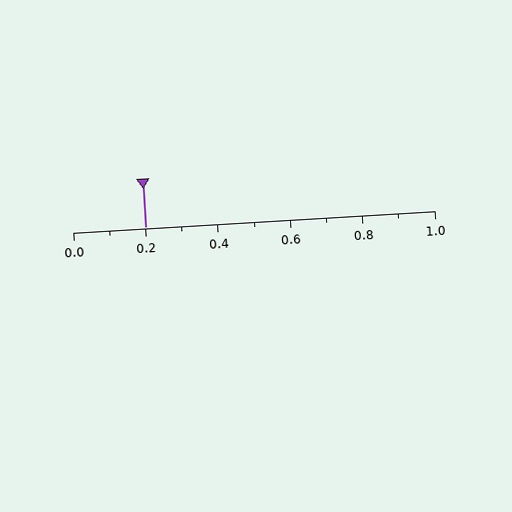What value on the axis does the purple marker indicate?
The marker indicates approximately 0.2.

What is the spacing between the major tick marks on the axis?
The major ticks are spaced 0.2 apart.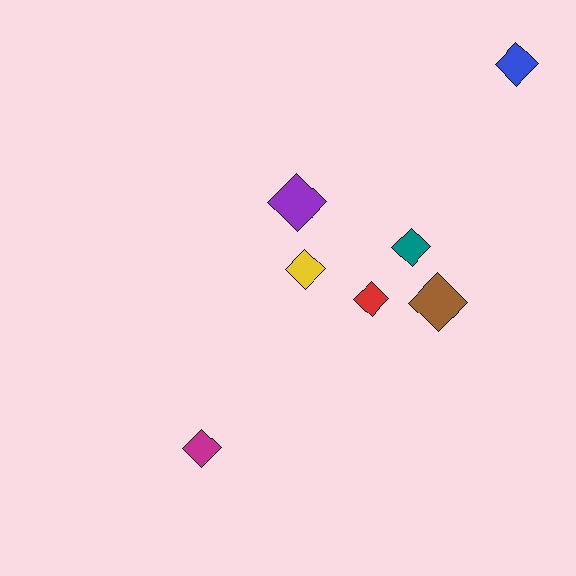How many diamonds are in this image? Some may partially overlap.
There are 7 diamonds.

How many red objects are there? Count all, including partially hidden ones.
There is 1 red object.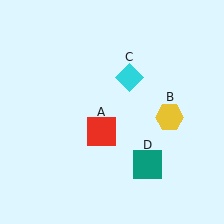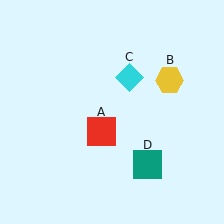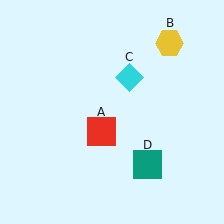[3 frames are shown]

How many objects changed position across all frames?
1 object changed position: yellow hexagon (object B).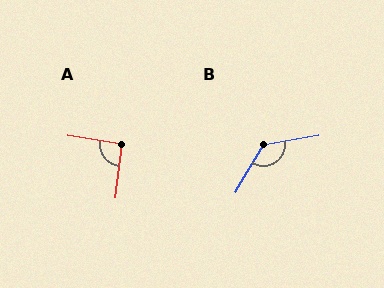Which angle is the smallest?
A, at approximately 93 degrees.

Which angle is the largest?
B, at approximately 130 degrees.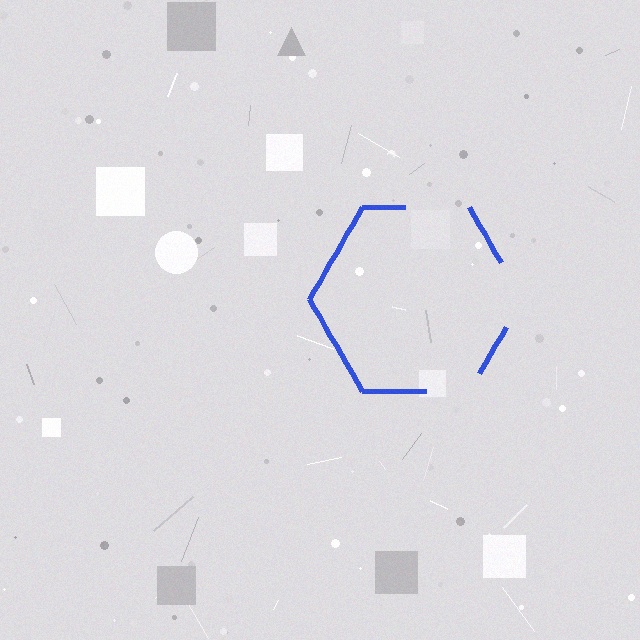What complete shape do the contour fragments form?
The contour fragments form a hexagon.